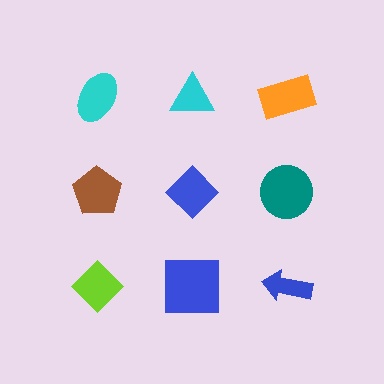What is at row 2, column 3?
A teal circle.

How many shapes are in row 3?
3 shapes.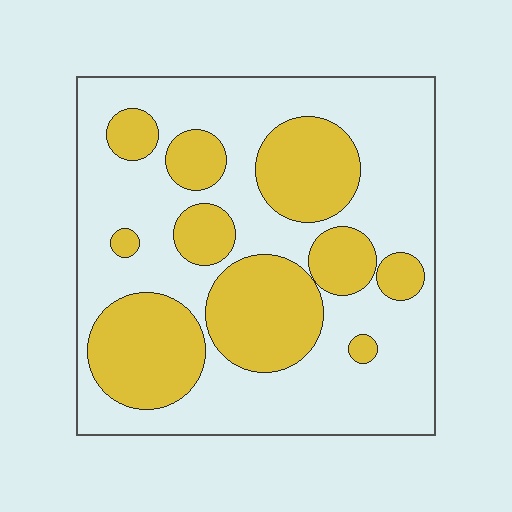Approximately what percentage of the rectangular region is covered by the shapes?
Approximately 35%.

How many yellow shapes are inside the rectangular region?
10.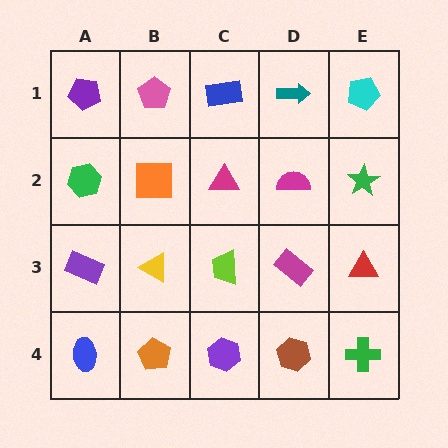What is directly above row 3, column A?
A green hexagon.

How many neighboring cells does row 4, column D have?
3.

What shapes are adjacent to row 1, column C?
A magenta triangle (row 2, column C), a pink pentagon (row 1, column B), a teal arrow (row 1, column D).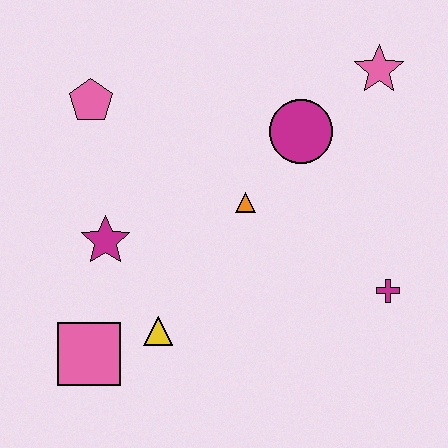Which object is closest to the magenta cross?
The orange triangle is closest to the magenta cross.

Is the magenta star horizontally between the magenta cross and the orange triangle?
No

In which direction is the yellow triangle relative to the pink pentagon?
The yellow triangle is below the pink pentagon.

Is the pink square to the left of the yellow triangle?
Yes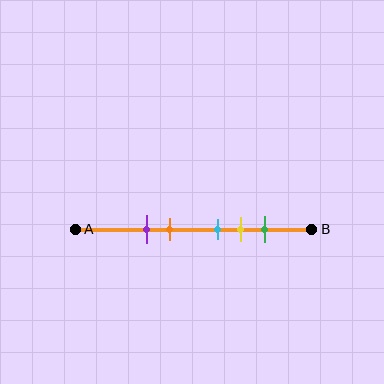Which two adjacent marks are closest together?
The cyan and yellow marks are the closest adjacent pair.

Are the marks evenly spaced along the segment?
No, the marks are not evenly spaced.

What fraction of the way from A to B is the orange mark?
The orange mark is approximately 40% (0.4) of the way from A to B.